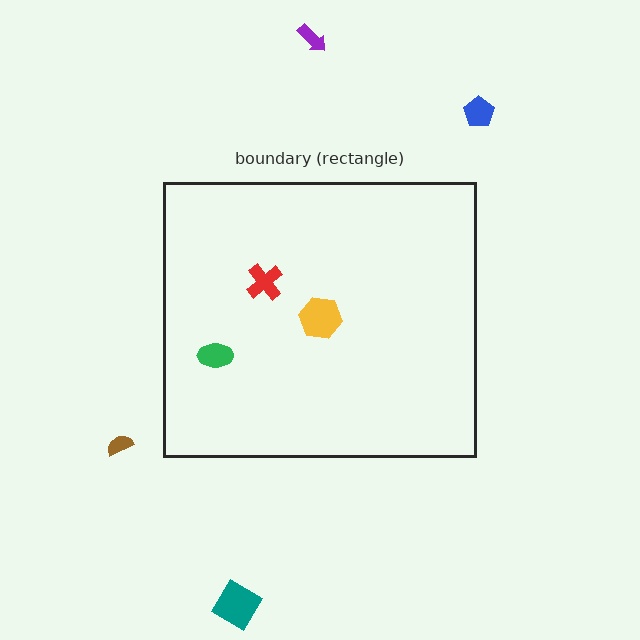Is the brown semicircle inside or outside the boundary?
Outside.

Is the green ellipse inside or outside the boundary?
Inside.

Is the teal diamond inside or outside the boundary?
Outside.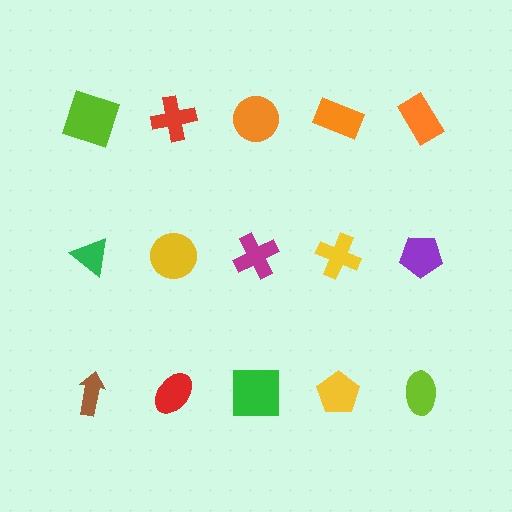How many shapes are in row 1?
5 shapes.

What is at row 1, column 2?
A red cross.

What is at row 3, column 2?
A red ellipse.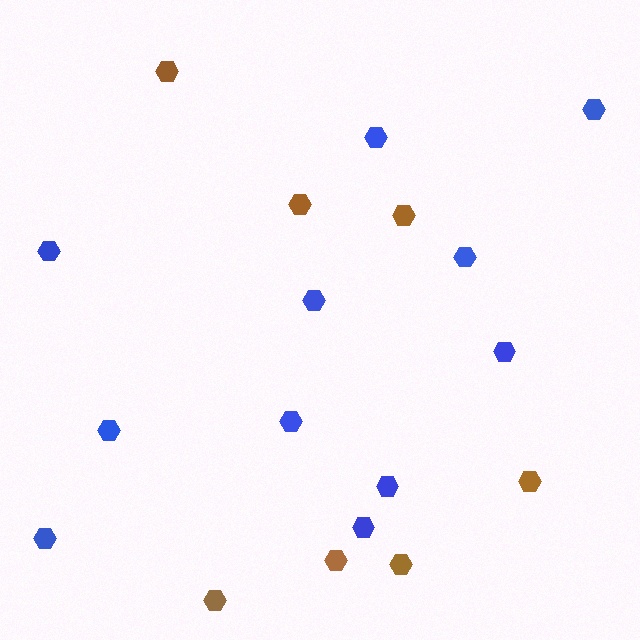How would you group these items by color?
There are 2 groups: one group of blue hexagons (11) and one group of brown hexagons (7).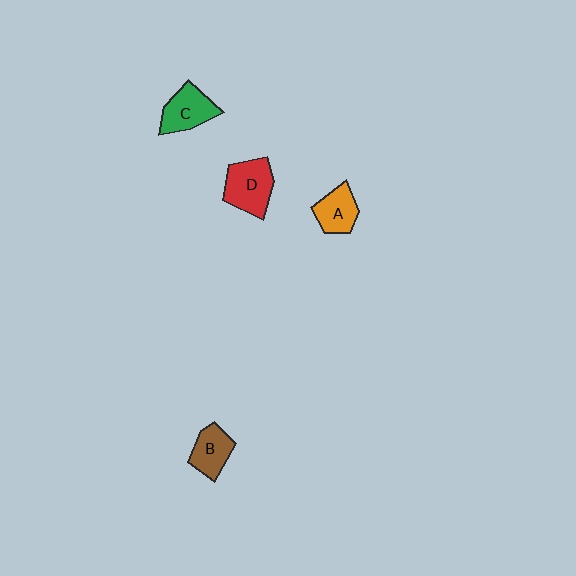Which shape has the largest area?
Shape D (red).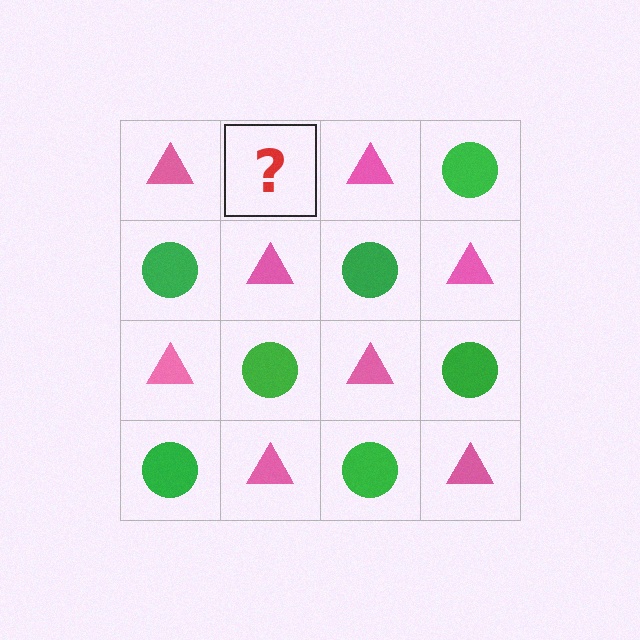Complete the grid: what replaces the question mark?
The question mark should be replaced with a green circle.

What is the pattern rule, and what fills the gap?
The rule is that it alternates pink triangle and green circle in a checkerboard pattern. The gap should be filled with a green circle.